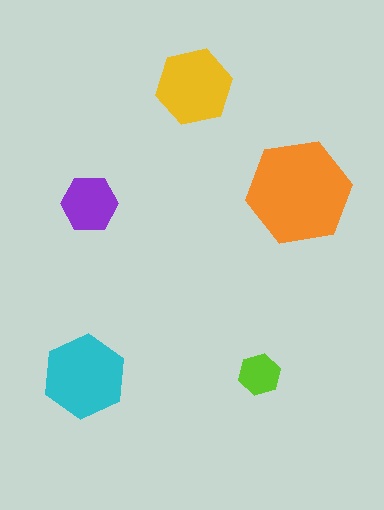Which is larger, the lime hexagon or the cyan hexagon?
The cyan one.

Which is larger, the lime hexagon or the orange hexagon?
The orange one.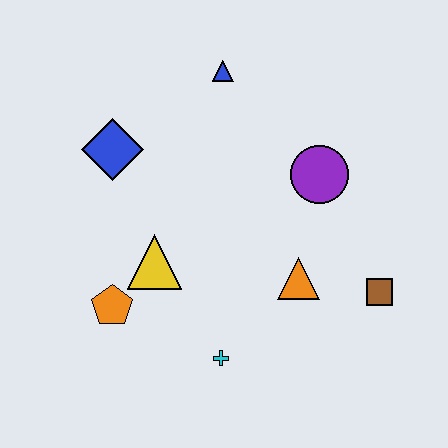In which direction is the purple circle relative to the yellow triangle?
The purple circle is to the right of the yellow triangle.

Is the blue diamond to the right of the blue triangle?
No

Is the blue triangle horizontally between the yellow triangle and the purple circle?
Yes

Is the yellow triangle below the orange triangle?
No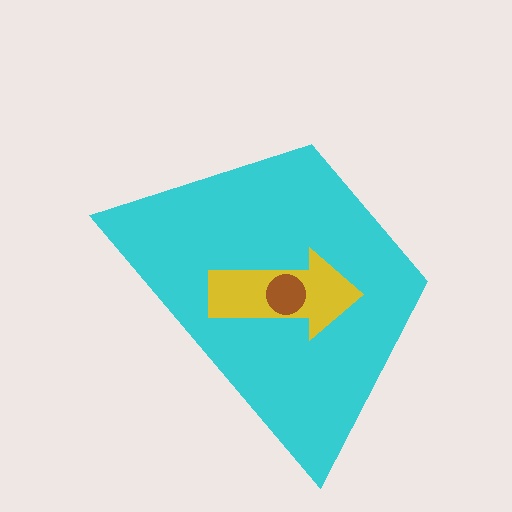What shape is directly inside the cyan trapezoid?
The yellow arrow.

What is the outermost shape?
The cyan trapezoid.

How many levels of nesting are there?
3.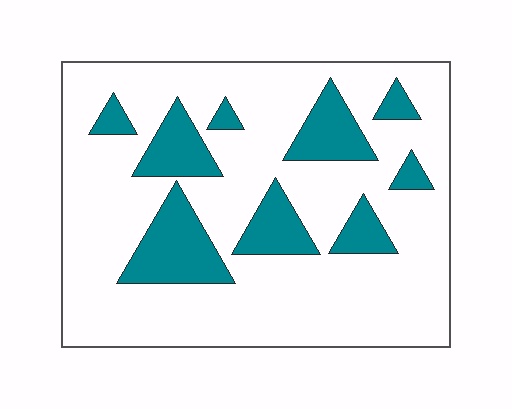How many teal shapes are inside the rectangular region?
9.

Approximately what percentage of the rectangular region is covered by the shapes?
Approximately 20%.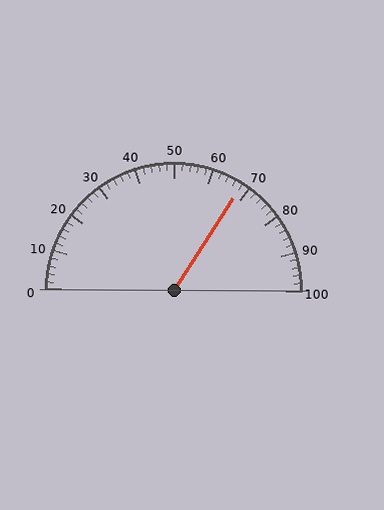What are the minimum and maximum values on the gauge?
The gauge ranges from 0 to 100.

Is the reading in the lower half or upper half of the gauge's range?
The reading is in the upper half of the range (0 to 100).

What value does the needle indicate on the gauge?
The needle indicates approximately 68.